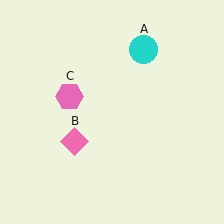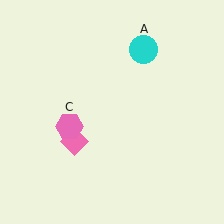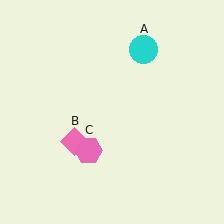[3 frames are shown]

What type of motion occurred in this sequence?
The pink hexagon (object C) rotated counterclockwise around the center of the scene.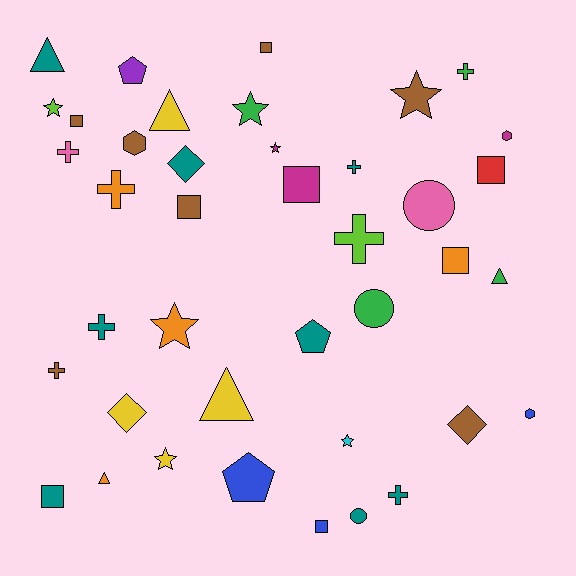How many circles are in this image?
There are 3 circles.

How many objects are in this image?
There are 40 objects.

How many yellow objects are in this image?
There are 4 yellow objects.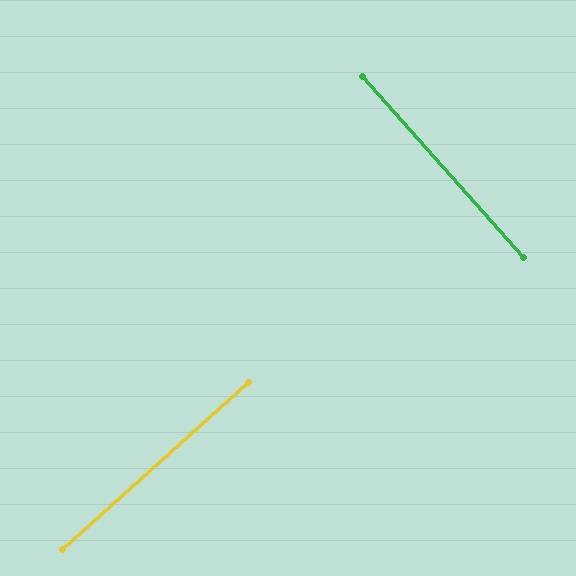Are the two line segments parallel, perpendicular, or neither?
Perpendicular — they meet at approximately 90°.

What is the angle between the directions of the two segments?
Approximately 90 degrees.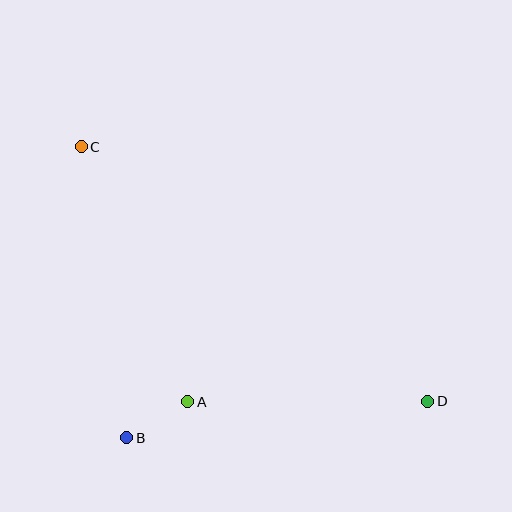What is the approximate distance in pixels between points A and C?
The distance between A and C is approximately 276 pixels.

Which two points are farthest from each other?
Points C and D are farthest from each other.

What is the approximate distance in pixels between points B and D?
The distance between B and D is approximately 303 pixels.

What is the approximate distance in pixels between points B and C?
The distance between B and C is approximately 294 pixels.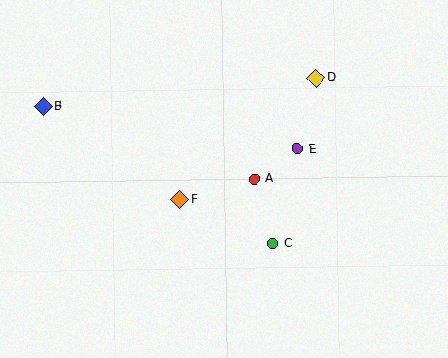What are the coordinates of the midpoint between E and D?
The midpoint between E and D is at (307, 113).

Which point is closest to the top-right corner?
Point D is closest to the top-right corner.